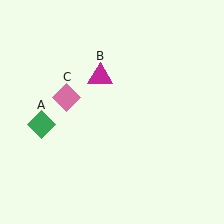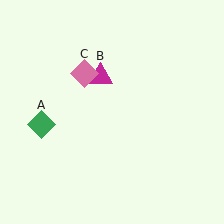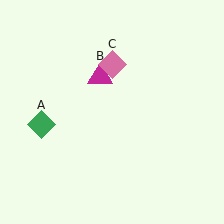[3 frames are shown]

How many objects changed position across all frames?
1 object changed position: pink diamond (object C).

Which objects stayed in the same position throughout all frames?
Green diamond (object A) and magenta triangle (object B) remained stationary.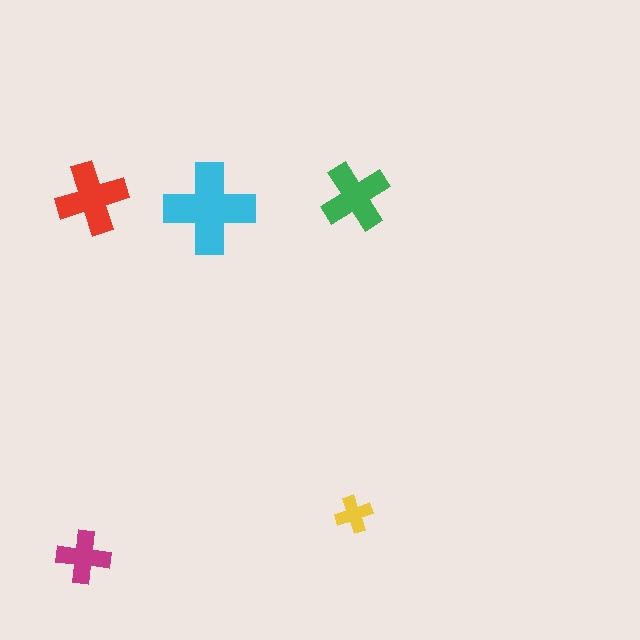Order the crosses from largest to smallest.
the cyan one, the red one, the green one, the magenta one, the yellow one.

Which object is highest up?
The green cross is topmost.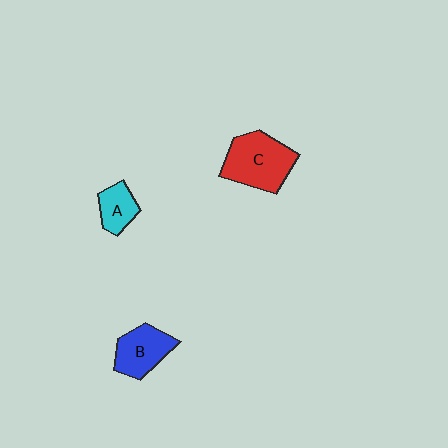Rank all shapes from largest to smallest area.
From largest to smallest: C (red), B (blue), A (cyan).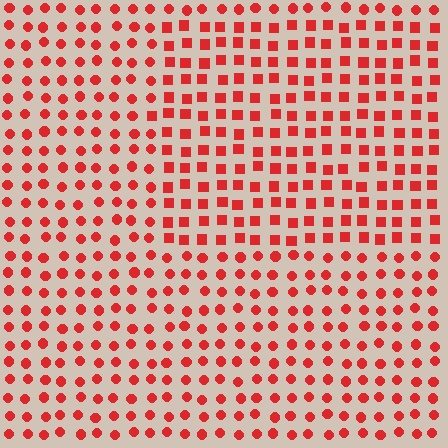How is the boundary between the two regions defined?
The boundary is defined by a change in element shape: squares inside vs. circles outside. All elements share the same color and spacing.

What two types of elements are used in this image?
The image uses squares inside the rectangle region and circles outside it.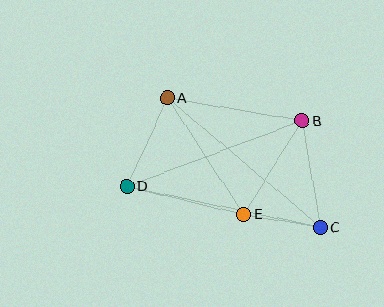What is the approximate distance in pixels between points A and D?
The distance between A and D is approximately 97 pixels.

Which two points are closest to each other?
Points C and E are closest to each other.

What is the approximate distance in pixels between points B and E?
The distance between B and E is approximately 110 pixels.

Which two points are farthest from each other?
Points A and C are farthest from each other.